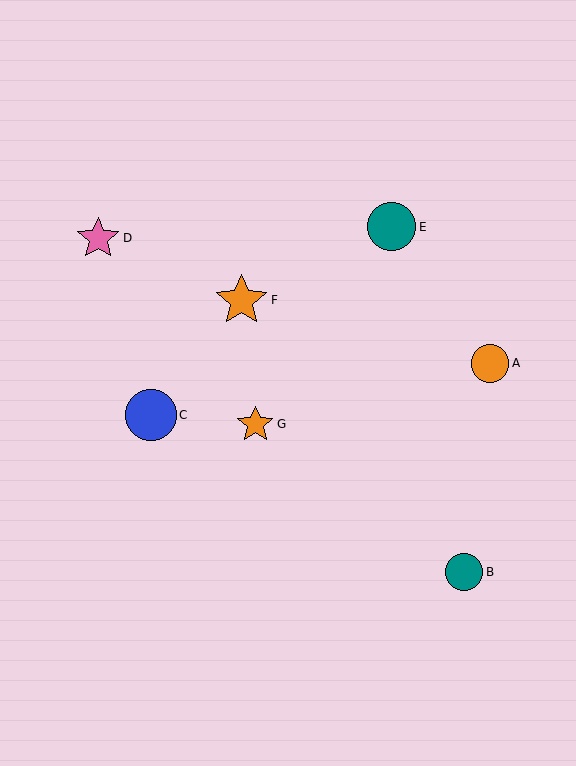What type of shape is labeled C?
Shape C is a blue circle.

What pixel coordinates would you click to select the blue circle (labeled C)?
Click at (151, 415) to select the blue circle C.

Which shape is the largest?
The orange star (labeled F) is the largest.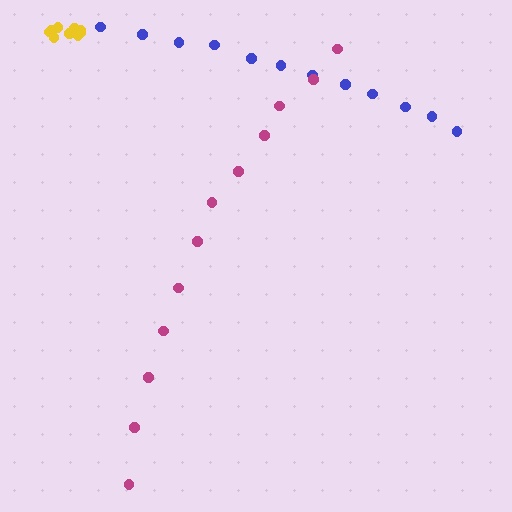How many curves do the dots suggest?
There are 3 distinct paths.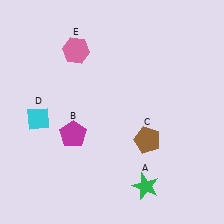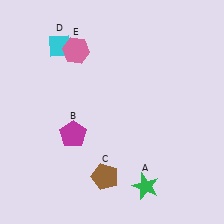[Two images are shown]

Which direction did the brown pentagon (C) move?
The brown pentagon (C) moved left.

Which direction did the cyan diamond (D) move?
The cyan diamond (D) moved up.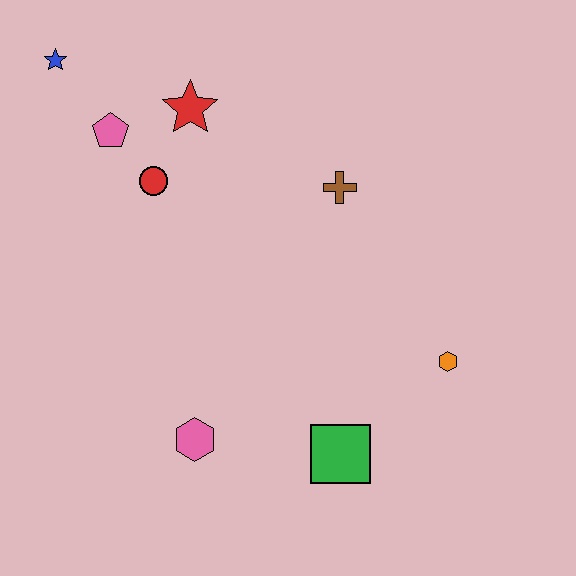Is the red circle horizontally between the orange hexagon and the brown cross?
No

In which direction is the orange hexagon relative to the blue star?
The orange hexagon is to the right of the blue star.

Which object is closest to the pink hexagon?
The green square is closest to the pink hexagon.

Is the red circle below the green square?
No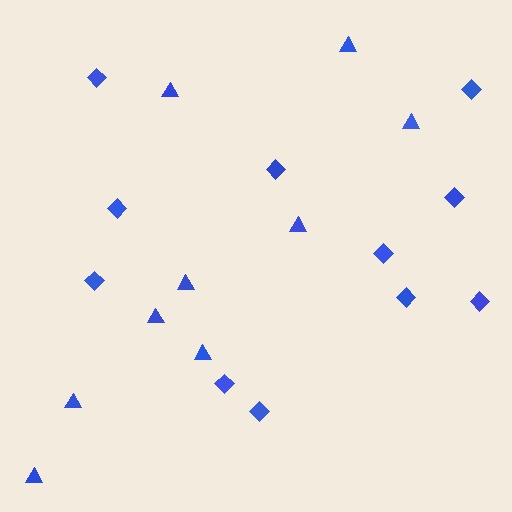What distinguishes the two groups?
There are 2 groups: one group of diamonds (11) and one group of triangles (9).